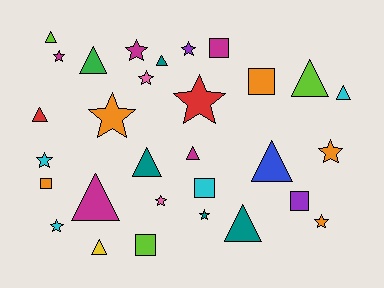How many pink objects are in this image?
There are 2 pink objects.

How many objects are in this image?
There are 30 objects.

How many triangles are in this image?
There are 12 triangles.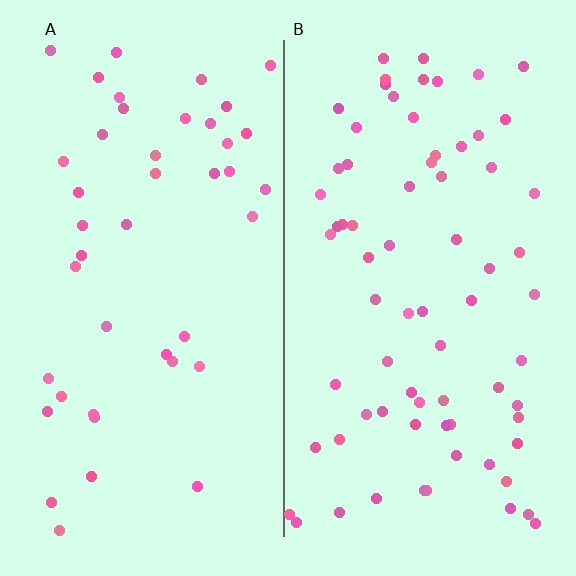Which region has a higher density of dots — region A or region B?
B (the right).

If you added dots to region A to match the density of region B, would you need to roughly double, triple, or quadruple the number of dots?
Approximately double.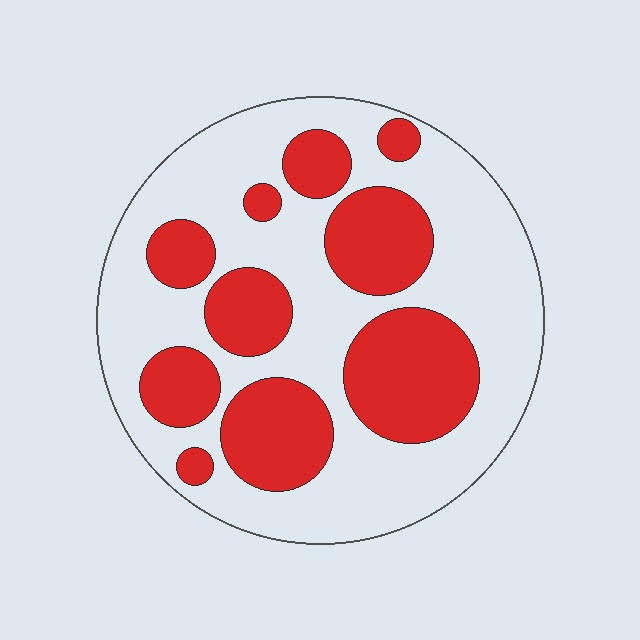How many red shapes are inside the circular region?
10.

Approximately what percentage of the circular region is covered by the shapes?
Approximately 35%.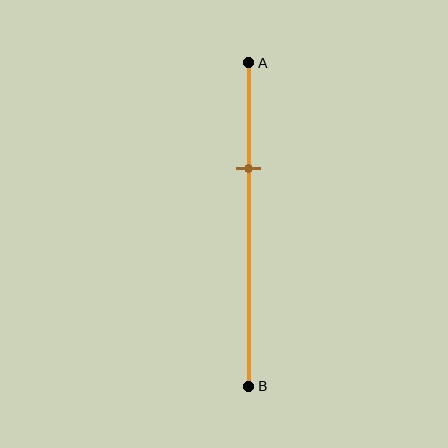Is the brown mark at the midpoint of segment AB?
No, the mark is at about 35% from A, not at the 50% midpoint.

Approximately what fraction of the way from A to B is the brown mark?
The brown mark is approximately 35% of the way from A to B.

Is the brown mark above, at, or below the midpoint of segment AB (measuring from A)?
The brown mark is above the midpoint of segment AB.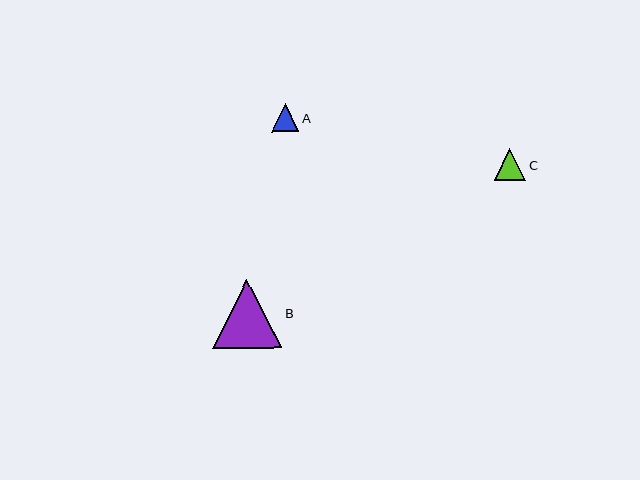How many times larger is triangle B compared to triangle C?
Triangle B is approximately 2.2 times the size of triangle C.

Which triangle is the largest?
Triangle B is the largest with a size of approximately 69 pixels.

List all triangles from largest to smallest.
From largest to smallest: B, C, A.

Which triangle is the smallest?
Triangle A is the smallest with a size of approximately 28 pixels.